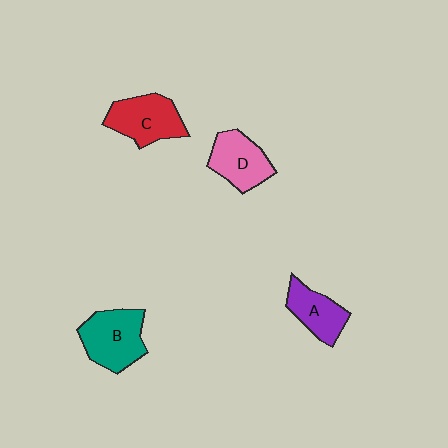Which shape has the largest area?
Shape B (teal).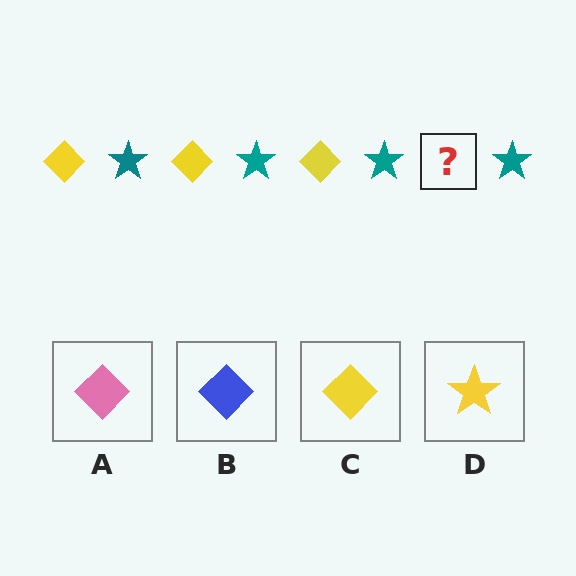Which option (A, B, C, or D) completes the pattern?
C.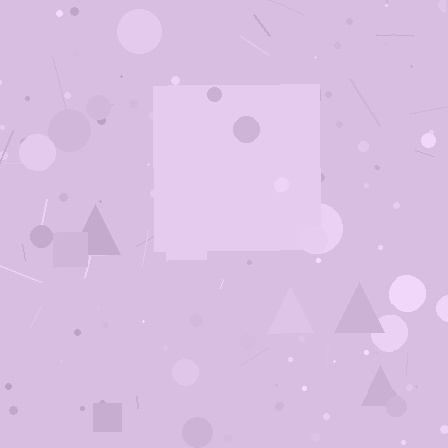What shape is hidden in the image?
A square is hidden in the image.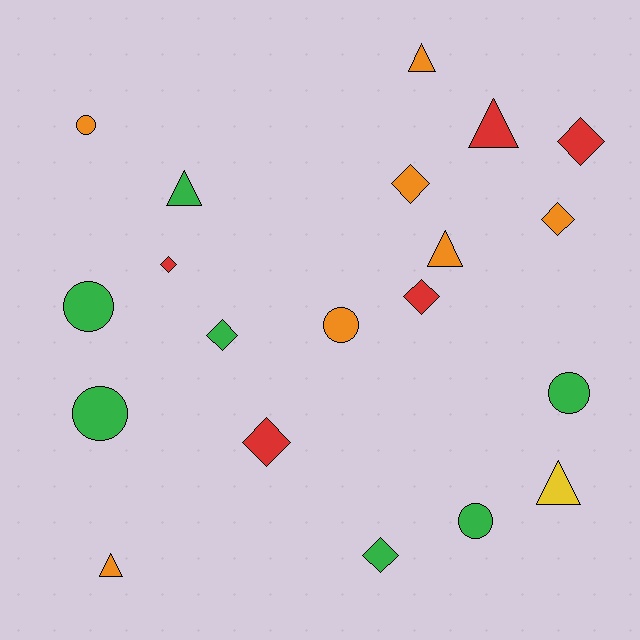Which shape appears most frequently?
Diamond, with 8 objects.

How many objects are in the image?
There are 20 objects.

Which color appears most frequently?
Green, with 7 objects.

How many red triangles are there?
There is 1 red triangle.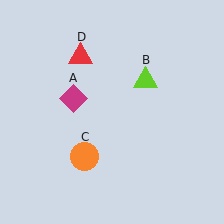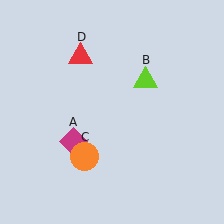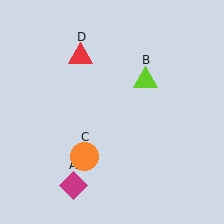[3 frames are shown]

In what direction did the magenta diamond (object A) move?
The magenta diamond (object A) moved down.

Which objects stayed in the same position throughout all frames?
Lime triangle (object B) and orange circle (object C) and red triangle (object D) remained stationary.